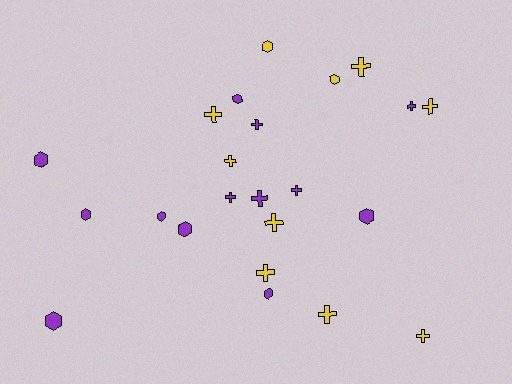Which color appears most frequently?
Purple, with 13 objects.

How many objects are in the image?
There are 23 objects.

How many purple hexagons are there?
There are 8 purple hexagons.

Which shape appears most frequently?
Cross, with 13 objects.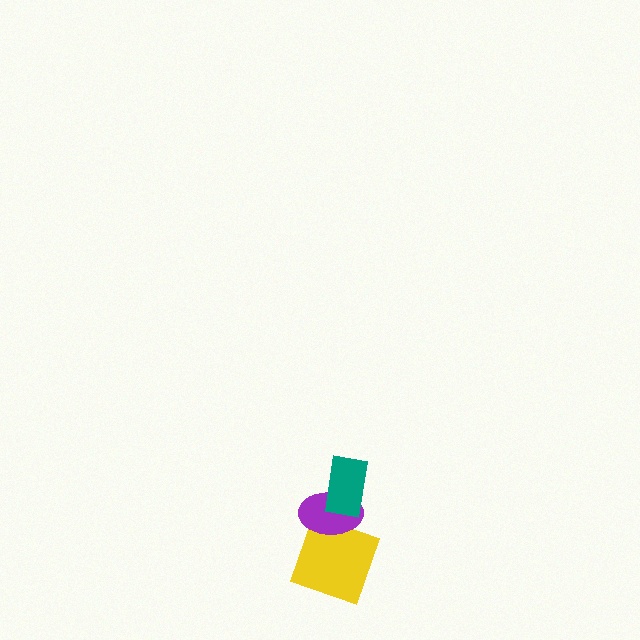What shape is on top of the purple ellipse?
The teal rectangle is on top of the purple ellipse.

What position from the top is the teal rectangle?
The teal rectangle is 1st from the top.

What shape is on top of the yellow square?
The purple ellipse is on top of the yellow square.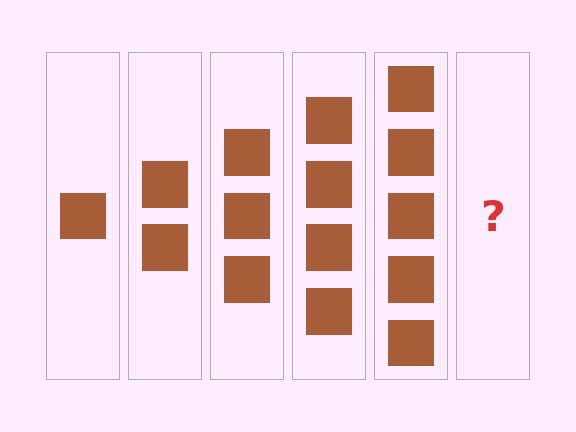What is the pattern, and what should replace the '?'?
The pattern is that each step adds one more square. The '?' should be 6 squares.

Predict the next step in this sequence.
The next step is 6 squares.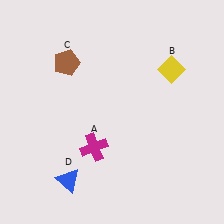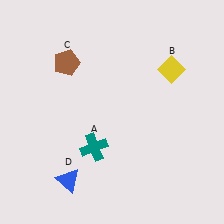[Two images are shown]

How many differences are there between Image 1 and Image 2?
There is 1 difference between the two images.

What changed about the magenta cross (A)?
In Image 1, A is magenta. In Image 2, it changed to teal.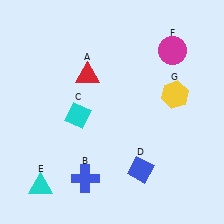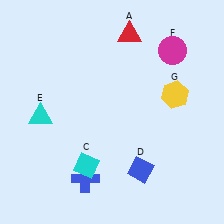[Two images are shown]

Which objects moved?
The objects that moved are: the red triangle (A), the cyan diamond (C), the cyan triangle (E).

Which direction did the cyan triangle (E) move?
The cyan triangle (E) moved up.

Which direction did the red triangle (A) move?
The red triangle (A) moved right.